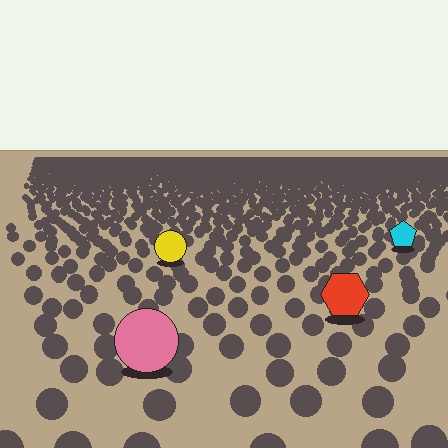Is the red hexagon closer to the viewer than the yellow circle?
Yes. The red hexagon is closer — you can tell from the texture gradient: the ground texture is coarser near it.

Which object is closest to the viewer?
The pink circle is closest. The texture marks near it are larger and more spread out.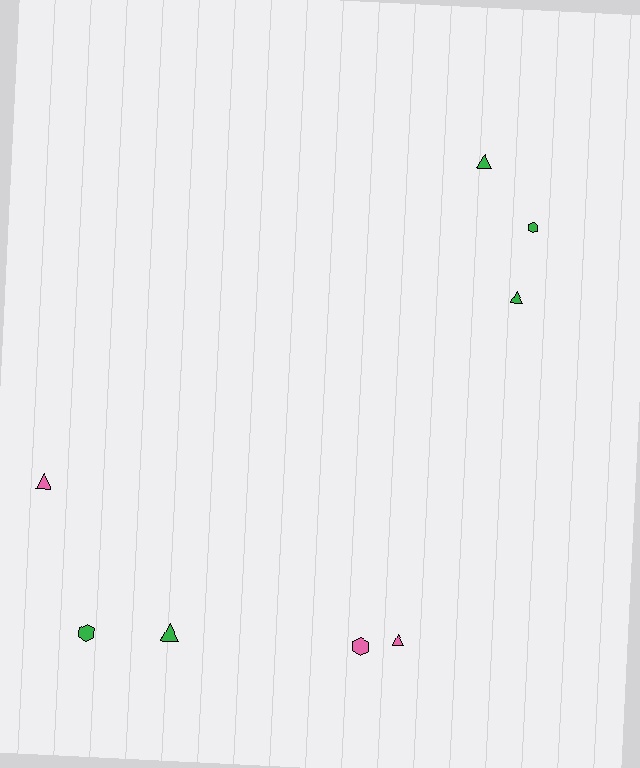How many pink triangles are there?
There are 2 pink triangles.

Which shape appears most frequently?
Triangle, with 5 objects.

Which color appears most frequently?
Green, with 5 objects.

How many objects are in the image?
There are 8 objects.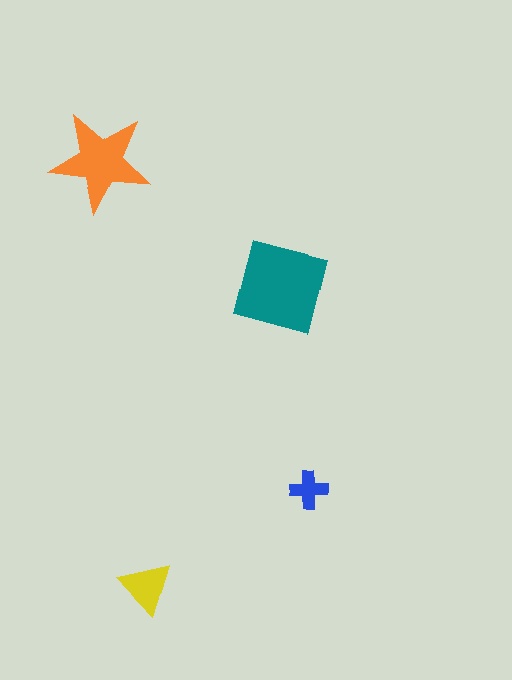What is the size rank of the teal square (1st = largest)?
1st.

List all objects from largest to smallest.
The teal square, the orange star, the yellow triangle, the blue cross.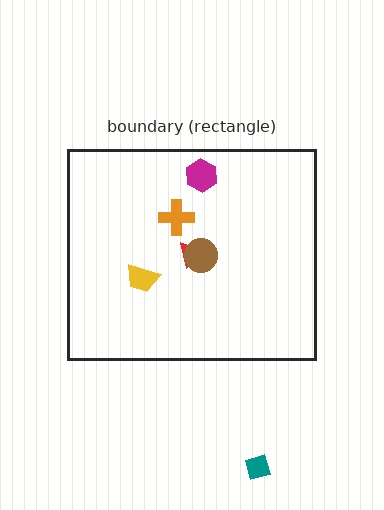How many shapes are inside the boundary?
5 inside, 1 outside.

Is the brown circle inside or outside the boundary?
Inside.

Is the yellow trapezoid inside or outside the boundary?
Inside.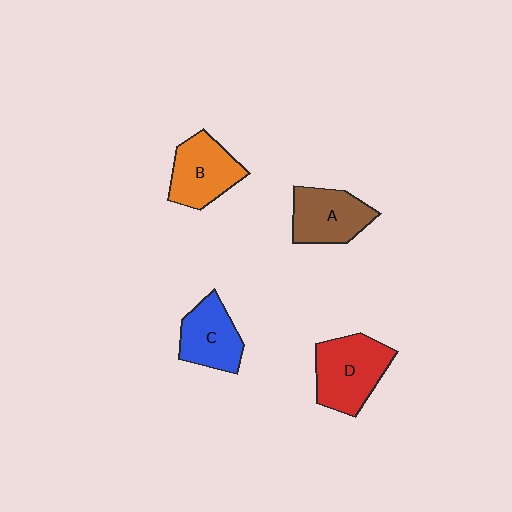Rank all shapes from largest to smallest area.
From largest to smallest: D (red), B (orange), A (brown), C (blue).